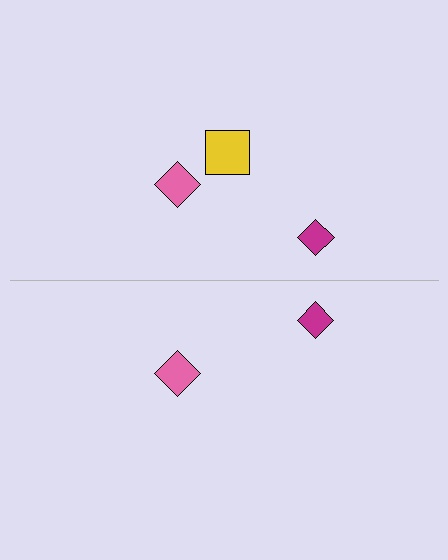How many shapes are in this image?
There are 5 shapes in this image.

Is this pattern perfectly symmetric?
No, the pattern is not perfectly symmetric. A yellow square is missing from the bottom side.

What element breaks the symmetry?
A yellow square is missing from the bottom side.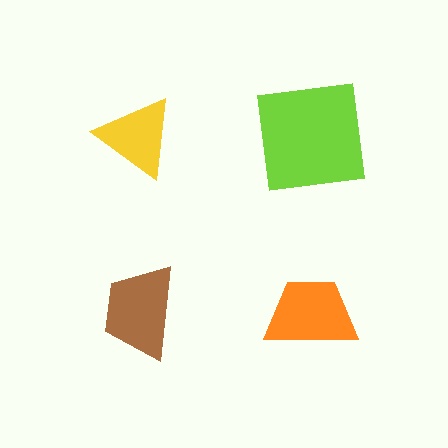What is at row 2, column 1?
A brown trapezoid.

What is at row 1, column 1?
A yellow triangle.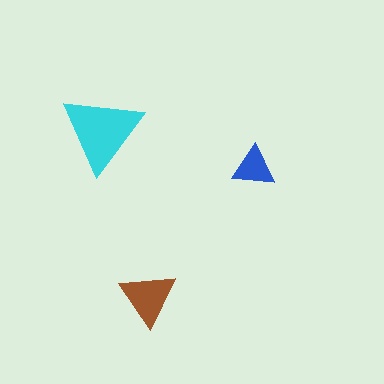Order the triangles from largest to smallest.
the cyan one, the brown one, the blue one.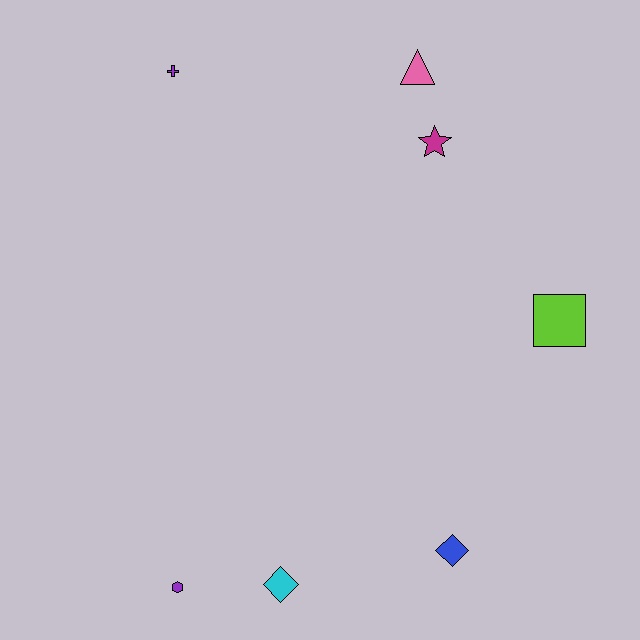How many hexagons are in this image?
There is 1 hexagon.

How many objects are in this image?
There are 7 objects.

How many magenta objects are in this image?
There is 1 magenta object.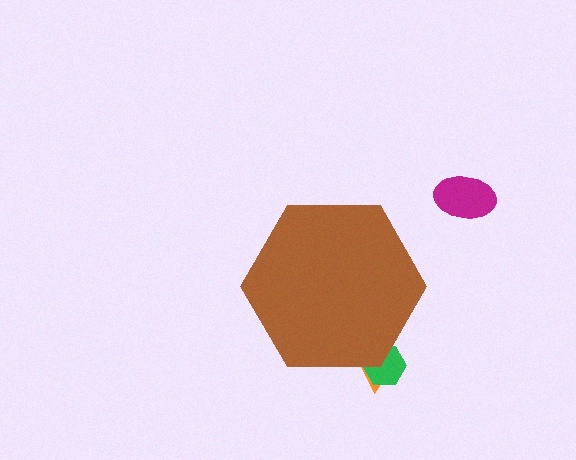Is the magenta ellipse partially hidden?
No, the magenta ellipse is fully visible.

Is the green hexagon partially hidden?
Yes, the green hexagon is partially hidden behind the brown hexagon.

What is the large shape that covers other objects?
A brown hexagon.